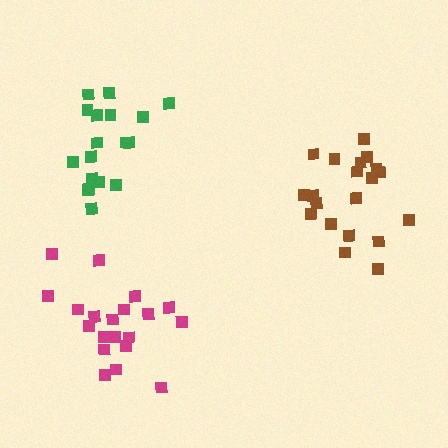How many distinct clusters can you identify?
There are 3 distinct clusters.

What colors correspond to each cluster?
The clusters are colored: brown, green, magenta.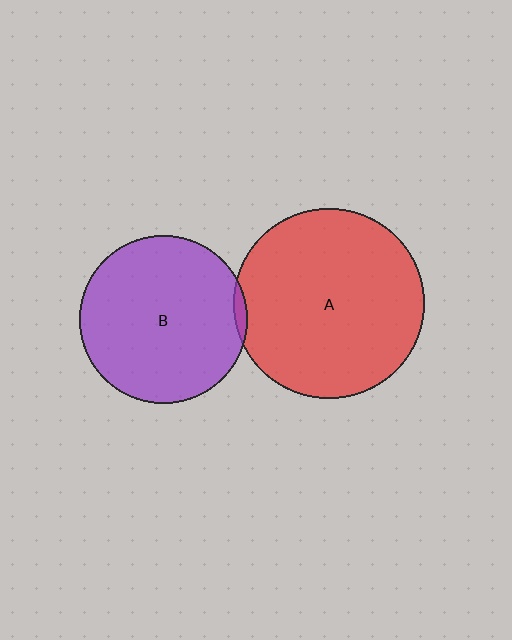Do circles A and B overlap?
Yes.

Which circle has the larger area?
Circle A (red).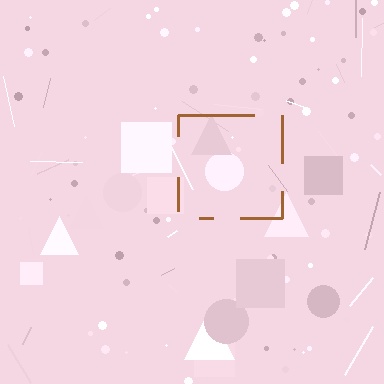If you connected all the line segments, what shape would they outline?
They would outline a square.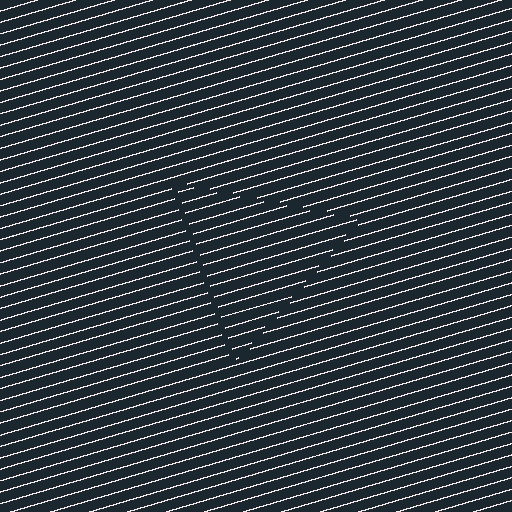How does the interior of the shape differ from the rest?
The interior of the shape contains the same grating, shifted by half a period — the contour is defined by the phase discontinuity where line-ends from the inner and outer gratings abut.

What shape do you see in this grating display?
An illusory triangle. The interior of the shape contains the same grating, shifted by half a period — the contour is defined by the phase discontinuity where line-ends from the inner and outer gratings abut.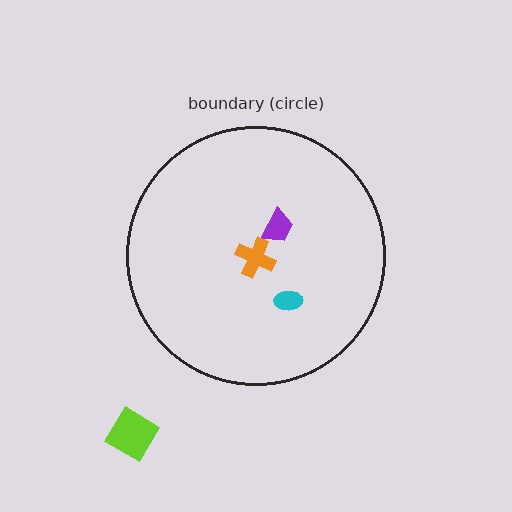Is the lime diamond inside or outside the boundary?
Outside.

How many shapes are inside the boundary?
3 inside, 1 outside.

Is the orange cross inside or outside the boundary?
Inside.